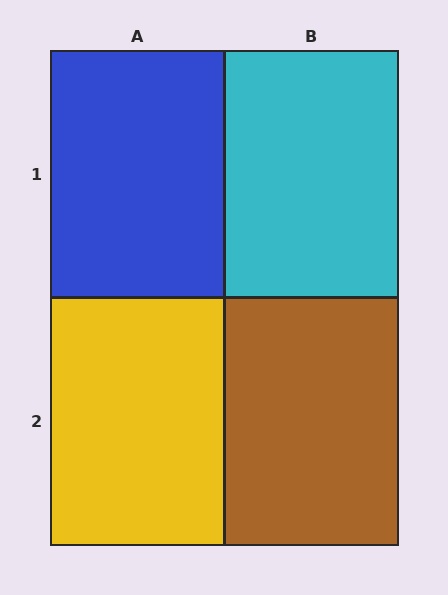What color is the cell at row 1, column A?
Blue.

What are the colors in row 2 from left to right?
Yellow, brown.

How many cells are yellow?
1 cell is yellow.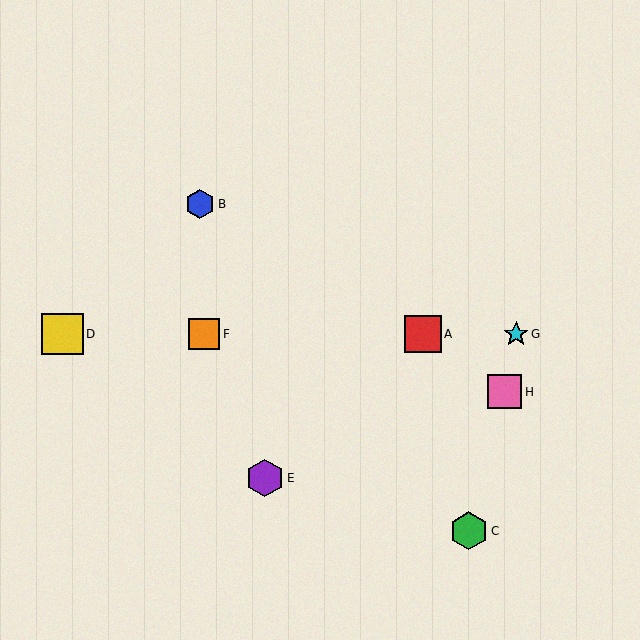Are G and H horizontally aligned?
No, G is at y≈334 and H is at y≈392.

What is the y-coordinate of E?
Object E is at y≈478.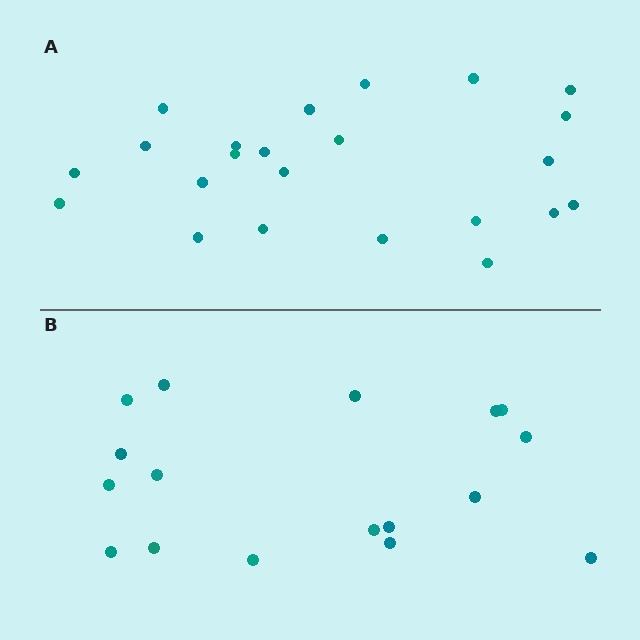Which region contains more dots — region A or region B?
Region A (the top region) has more dots.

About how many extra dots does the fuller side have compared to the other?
Region A has about 6 more dots than region B.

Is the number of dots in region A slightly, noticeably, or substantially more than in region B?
Region A has noticeably more, but not dramatically so. The ratio is roughly 1.4 to 1.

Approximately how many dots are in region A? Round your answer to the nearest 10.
About 20 dots. (The exact count is 23, which rounds to 20.)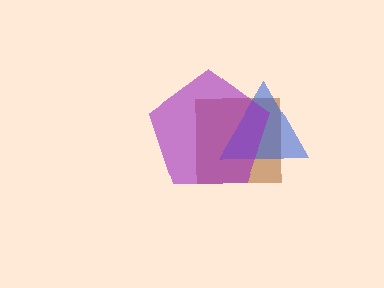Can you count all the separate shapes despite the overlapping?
Yes, there are 3 separate shapes.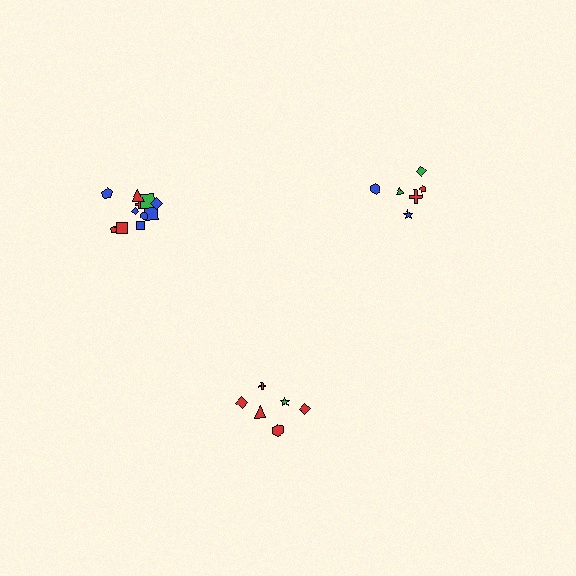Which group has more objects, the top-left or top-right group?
The top-left group.